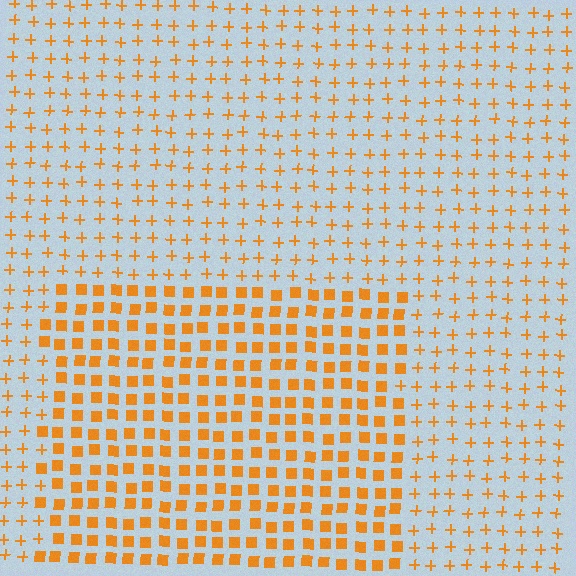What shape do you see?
I see a rectangle.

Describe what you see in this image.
The image is filled with small orange elements arranged in a uniform grid. A rectangle-shaped region contains squares, while the surrounding area contains plus signs. The boundary is defined purely by the change in element shape.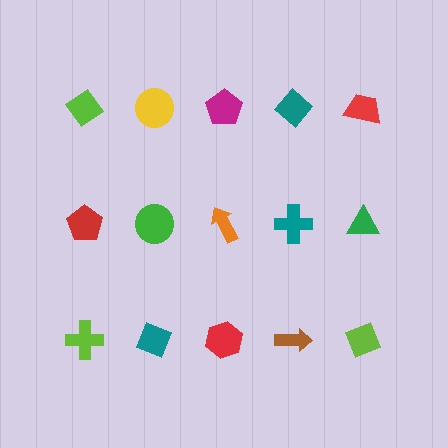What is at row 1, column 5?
A red trapezoid.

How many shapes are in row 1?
5 shapes.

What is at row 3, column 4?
A brown arrow.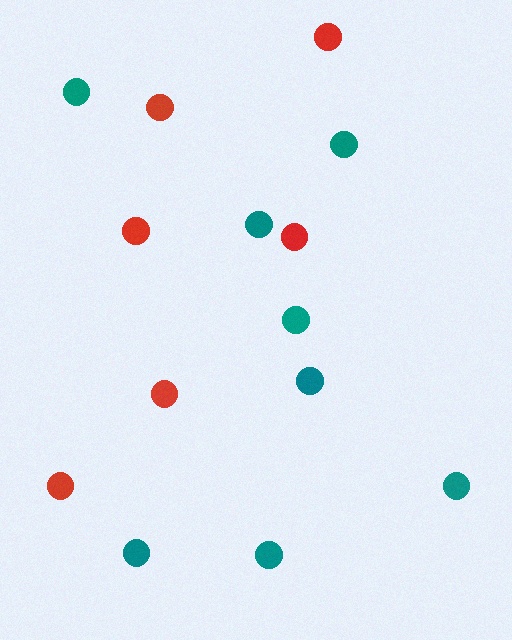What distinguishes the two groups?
There are 2 groups: one group of red circles (6) and one group of teal circles (8).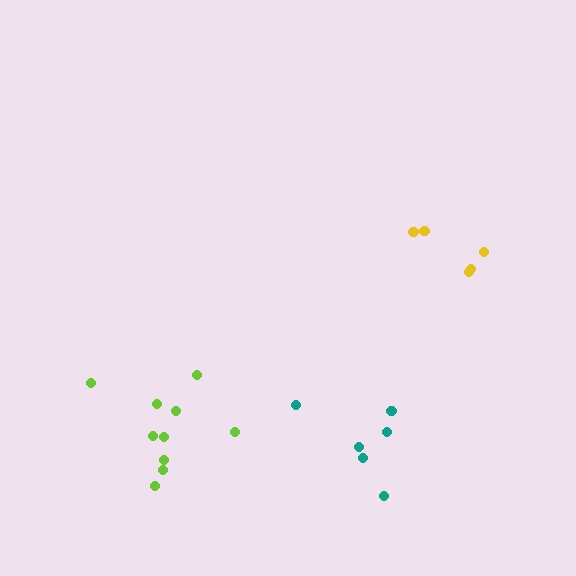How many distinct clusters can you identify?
There are 3 distinct clusters.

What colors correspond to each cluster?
The clusters are colored: teal, lime, yellow.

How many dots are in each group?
Group 1: 6 dots, Group 2: 10 dots, Group 3: 5 dots (21 total).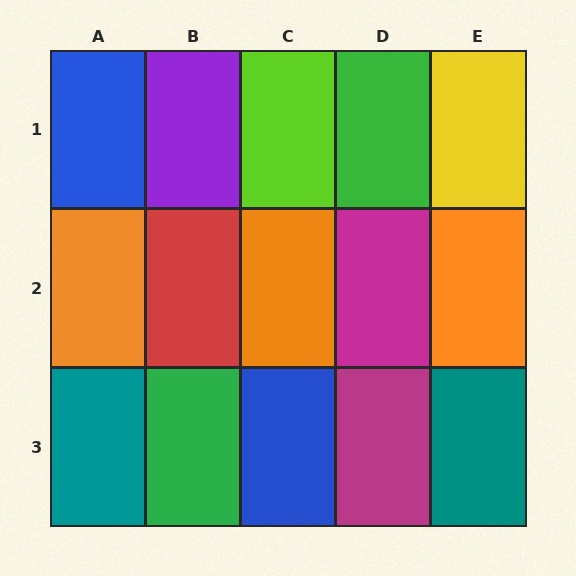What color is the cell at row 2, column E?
Orange.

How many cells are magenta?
2 cells are magenta.